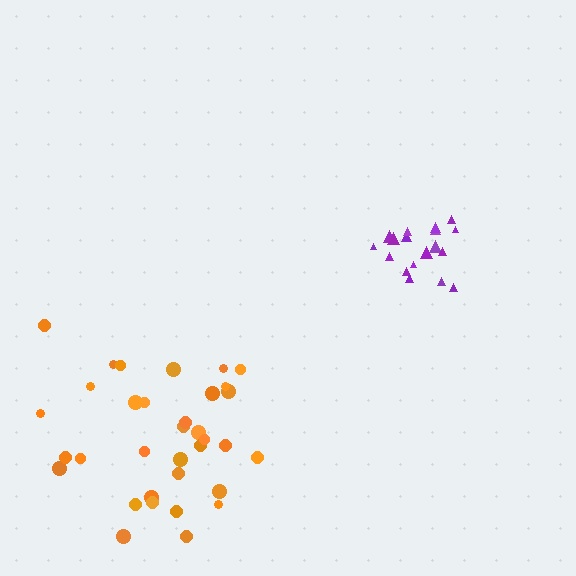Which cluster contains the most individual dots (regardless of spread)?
Orange (34).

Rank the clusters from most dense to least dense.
purple, orange.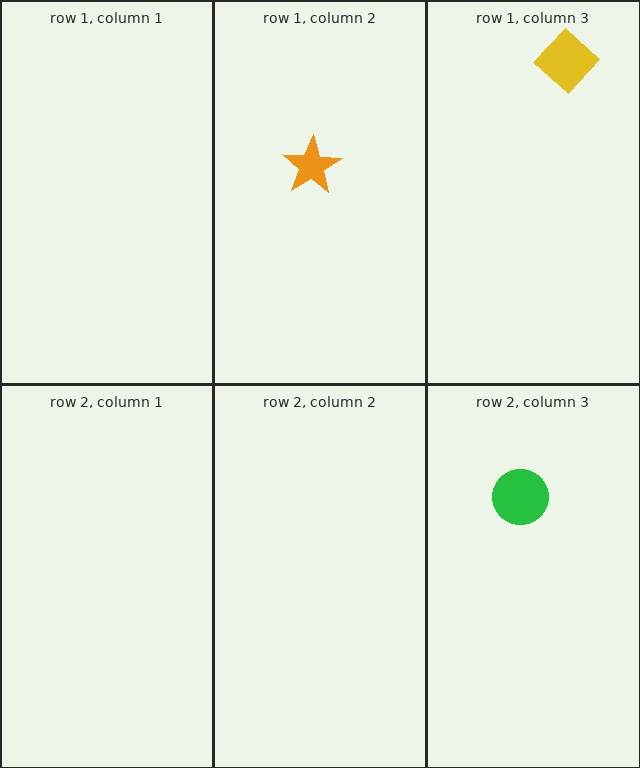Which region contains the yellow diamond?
The row 1, column 3 region.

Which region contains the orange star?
The row 1, column 2 region.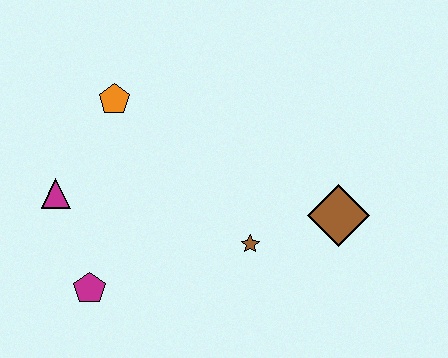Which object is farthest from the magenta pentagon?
The brown diamond is farthest from the magenta pentagon.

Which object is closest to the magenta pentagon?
The magenta triangle is closest to the magenta pentagon.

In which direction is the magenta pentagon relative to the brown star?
The magenta pentagon is to the left of the brown star.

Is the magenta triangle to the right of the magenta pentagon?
No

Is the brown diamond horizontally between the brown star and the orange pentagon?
No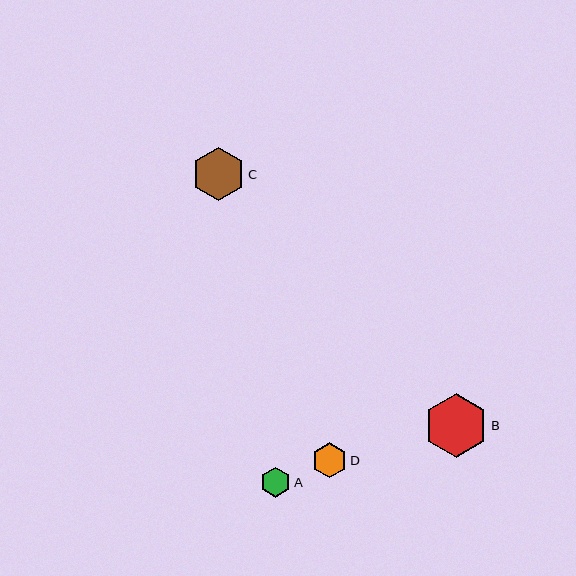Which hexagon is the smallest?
Hexagon A is the smallest with a size of approximately 30 pixels.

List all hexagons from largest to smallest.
From largest to smallest: B, C, D, A.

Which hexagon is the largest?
Hexagon B is the largest with a size of approximately 63 pixels.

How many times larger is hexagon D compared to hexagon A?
Hexagon D is approximately 1.2 times the size of hexagon A.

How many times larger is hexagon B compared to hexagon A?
Hexagon B is approximately 2.1 times the size of hexagon A.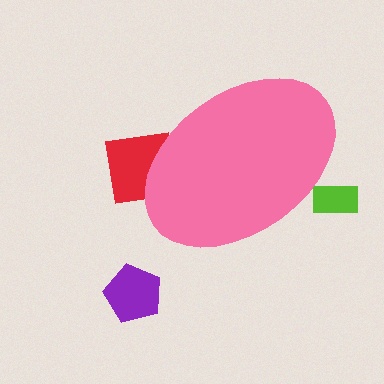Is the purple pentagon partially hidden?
No, the purple pentagon is fully visible.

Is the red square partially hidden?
Yes, the red square is partially hidden behind the pink ellipse.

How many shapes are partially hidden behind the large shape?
2 shapes are partially hidden.